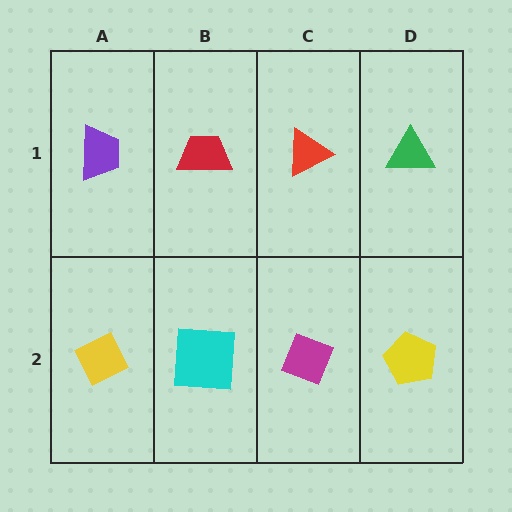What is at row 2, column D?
A yellow pentagon.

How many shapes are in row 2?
4 shapes.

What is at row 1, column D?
A green triangle.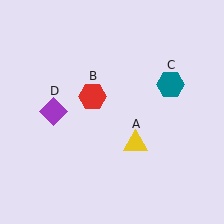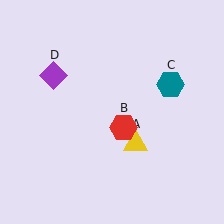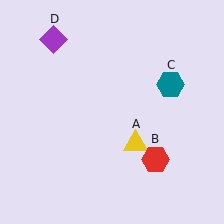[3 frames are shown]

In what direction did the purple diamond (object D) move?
The purple diamond (object D) moved up.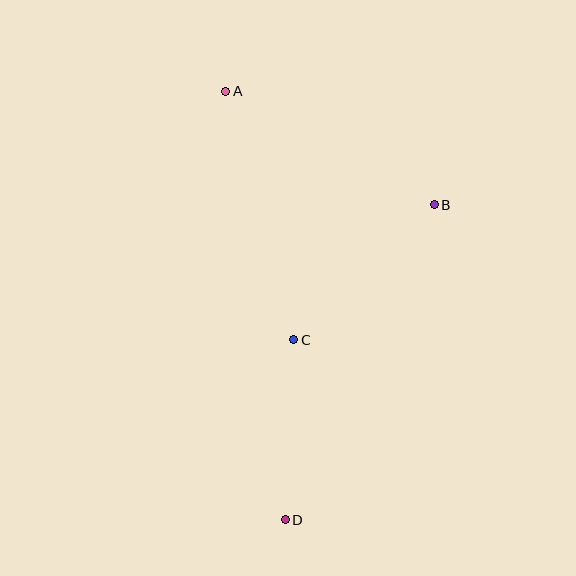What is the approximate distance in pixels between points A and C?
The distance between A and C is approximately 257 pixels.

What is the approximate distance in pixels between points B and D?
The distance between B and D is approximately 349 pixels.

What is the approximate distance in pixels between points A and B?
The distance between A and B is approximately 237 pixels.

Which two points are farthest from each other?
Points A and D are farthest from each other.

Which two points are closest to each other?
Points C and D are closest to each other.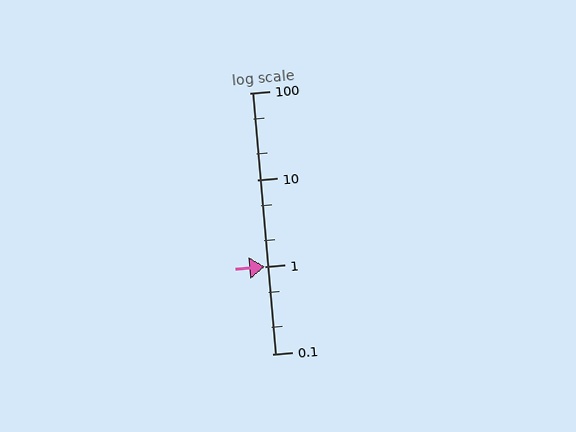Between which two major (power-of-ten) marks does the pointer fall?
The pointer is between 1 and 10.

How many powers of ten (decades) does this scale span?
The scale spans 3 decades, from 0.1 to 100.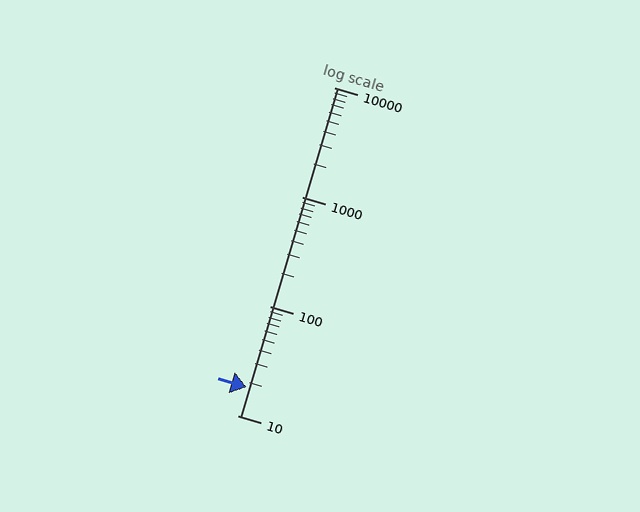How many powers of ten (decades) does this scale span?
The scale spans 3 decades, from 10 to 10000.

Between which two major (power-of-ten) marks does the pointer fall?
The pointer is between 10 and 100.